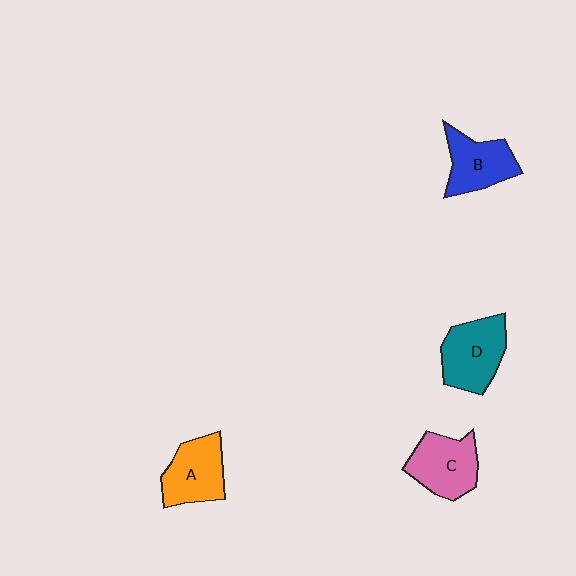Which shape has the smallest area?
Shape B (blue).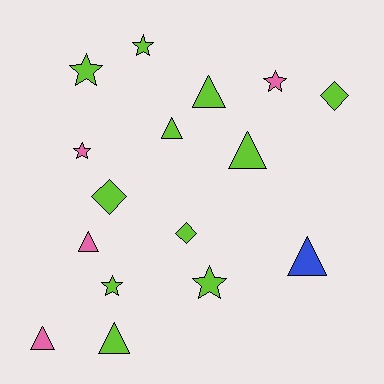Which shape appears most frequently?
Triangle, with 7 objects.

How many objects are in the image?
There are 16 objects.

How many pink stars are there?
There are 2 pink stars.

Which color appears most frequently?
Lime, with 11 objects.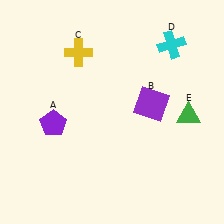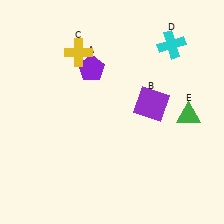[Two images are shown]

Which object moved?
The purple pentagon (A) moved up.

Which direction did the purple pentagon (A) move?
The purple pentagon (A) moved up.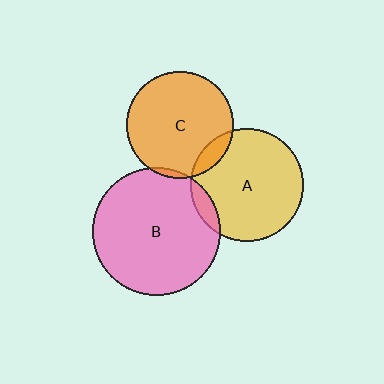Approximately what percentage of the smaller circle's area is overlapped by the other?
Approximately 10%.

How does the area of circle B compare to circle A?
Approximately 1.3 times.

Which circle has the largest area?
Circle B (pink).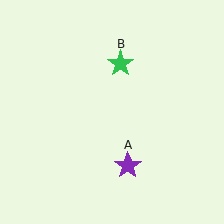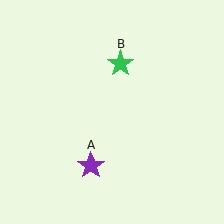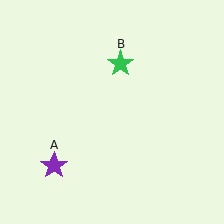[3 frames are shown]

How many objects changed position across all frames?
1 object changed position: purple star (object A).